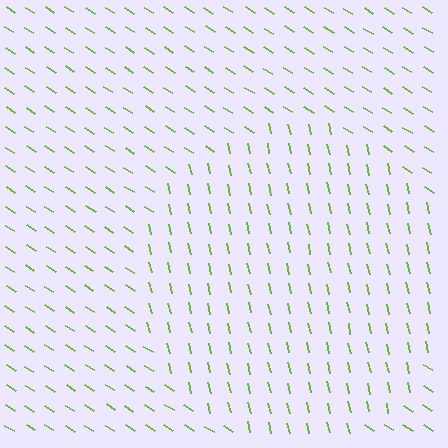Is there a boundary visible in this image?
Yes, there is a texture boundary formed by a change in line orientation.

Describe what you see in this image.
The image is filled with small lime line segments. A circle region in the image has lines oriented differently from the surrounding lines, creating a visible texture boundary.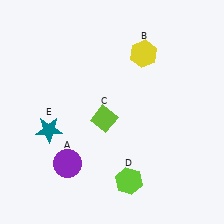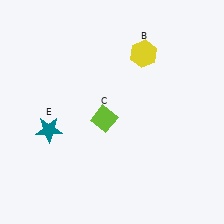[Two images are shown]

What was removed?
The lime hexagon (D), the purple circle (A) were removed in Image 2.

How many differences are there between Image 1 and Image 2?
There are 2 differences between the two images.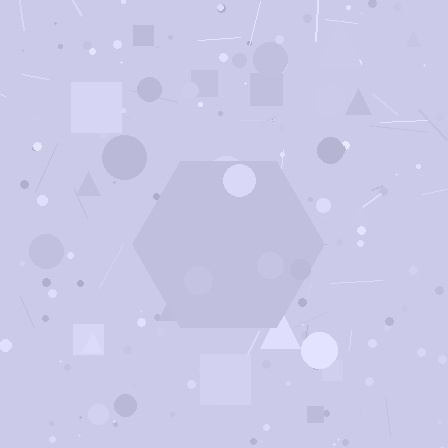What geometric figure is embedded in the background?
A hexagon is embedded in the background.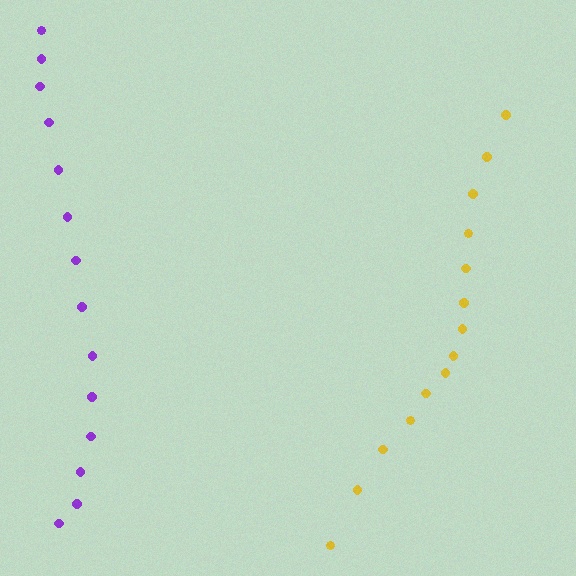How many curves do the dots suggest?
There are 2 distinct paths.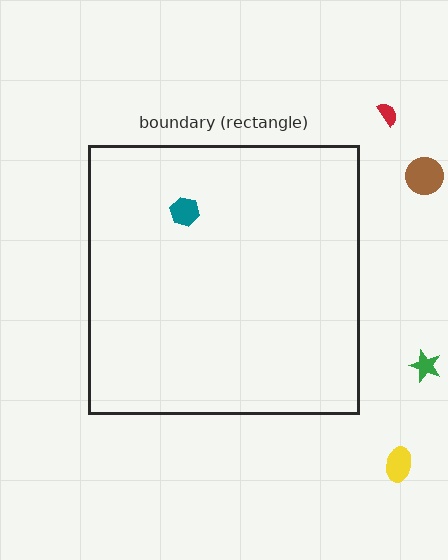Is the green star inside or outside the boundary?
Outside.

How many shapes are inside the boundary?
1 inside, 4 outside.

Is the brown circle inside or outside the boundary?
Outside.